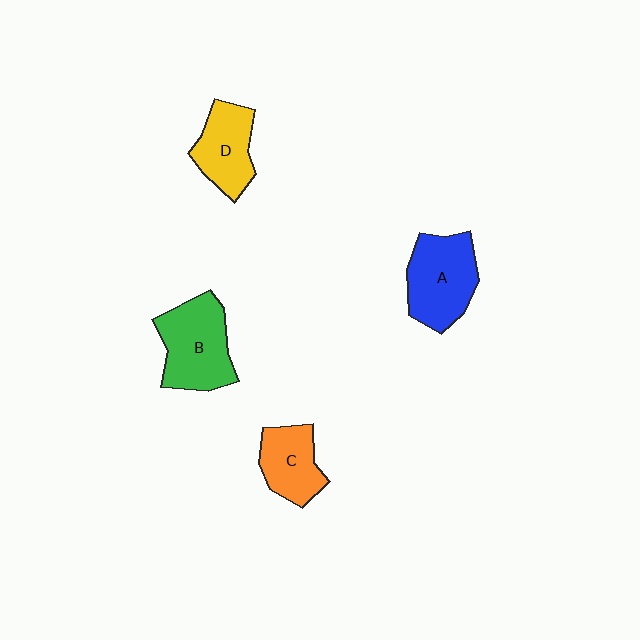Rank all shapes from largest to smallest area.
From largest to smallest: B (green), A (blue), D (yellow), C (orange).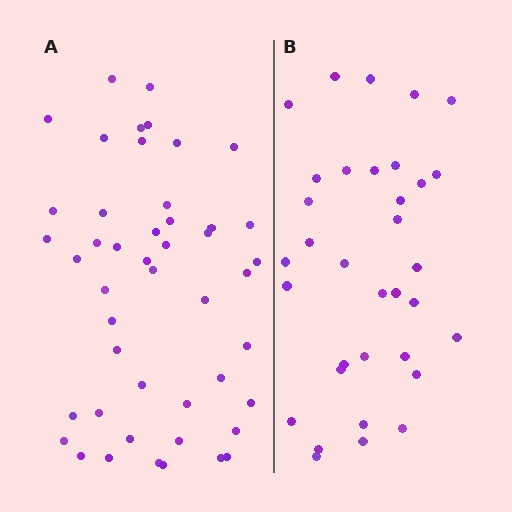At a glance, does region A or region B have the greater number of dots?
Region A (the left region) has more dots.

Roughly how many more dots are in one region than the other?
Region A has approximately 15 more dots than region B.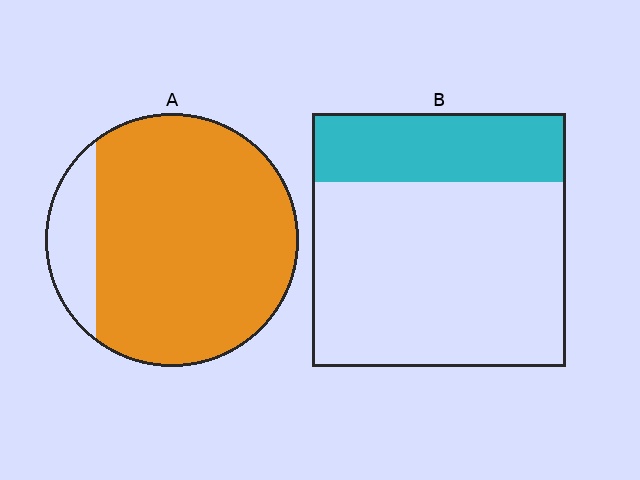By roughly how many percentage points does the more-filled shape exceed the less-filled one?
By roughly 60 percentage points (A over B).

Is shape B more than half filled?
No.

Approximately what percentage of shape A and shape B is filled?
A is approximately 85% and B is approximately 25%.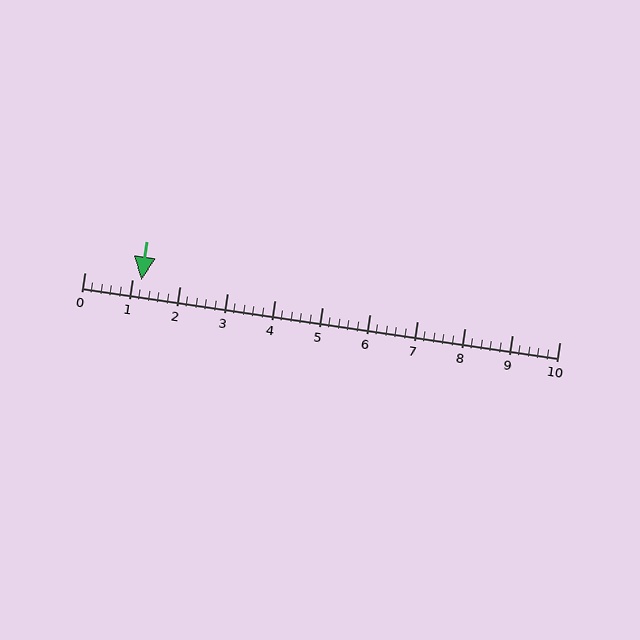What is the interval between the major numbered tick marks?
The major tick marks are spaced 1 units apart.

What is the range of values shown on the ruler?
The ruler shows values from 0 to 10.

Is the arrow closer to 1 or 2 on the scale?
The arrow is closer to 1.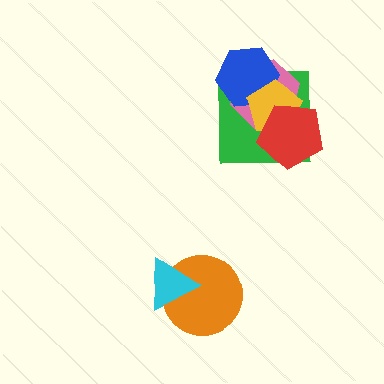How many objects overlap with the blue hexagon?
3 objects overlap with the blue hexagon.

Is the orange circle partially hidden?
Yes, it is partially covered by another shape.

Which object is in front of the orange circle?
The cyan triangle is in front of the orange circle.